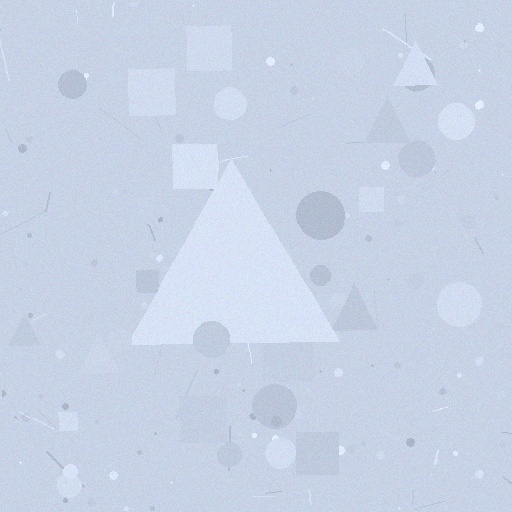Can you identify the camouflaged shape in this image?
The camouflaged shape is a triangle.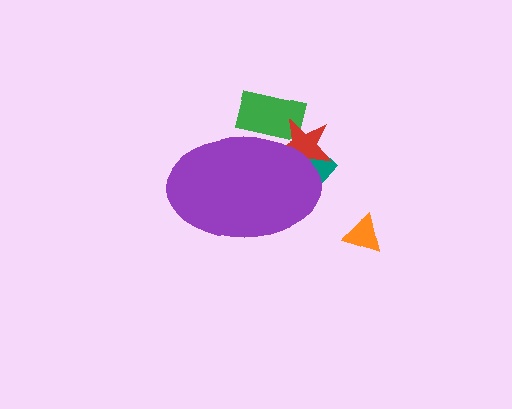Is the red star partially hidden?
Yes, the red star is partially hidden behind the purple ellipse.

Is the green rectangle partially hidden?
Yes, the green rectangle is partially hidden behind the purple ellipse.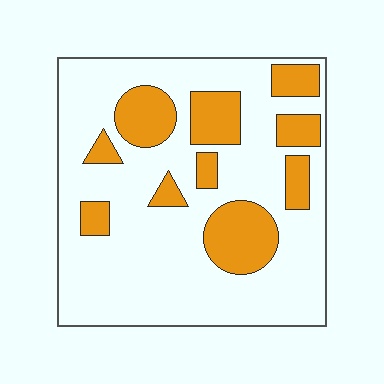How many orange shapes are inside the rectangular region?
10.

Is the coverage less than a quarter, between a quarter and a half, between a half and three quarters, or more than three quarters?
Between a quarter and a half.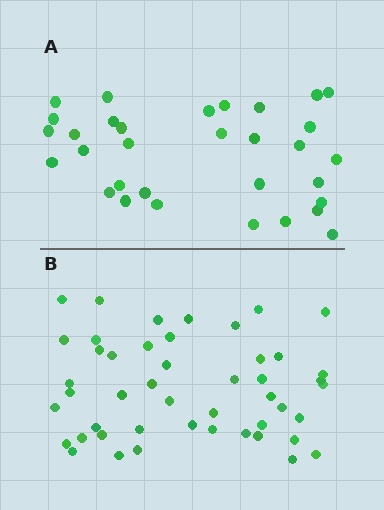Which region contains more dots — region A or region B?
Region B (the bottom region) has more dots.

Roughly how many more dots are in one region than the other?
Region B has approximately 15 more dots than region A.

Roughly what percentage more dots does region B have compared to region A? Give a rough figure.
About 45% more.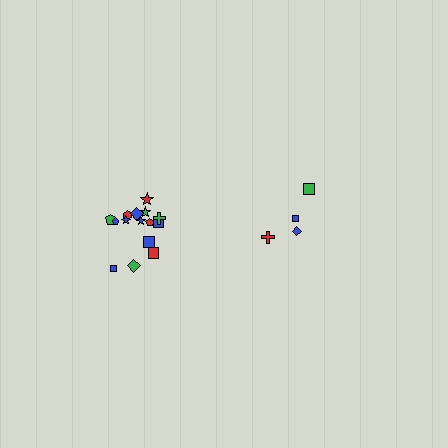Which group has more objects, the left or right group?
The left group.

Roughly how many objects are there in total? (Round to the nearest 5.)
Roughly 20 objects in total.